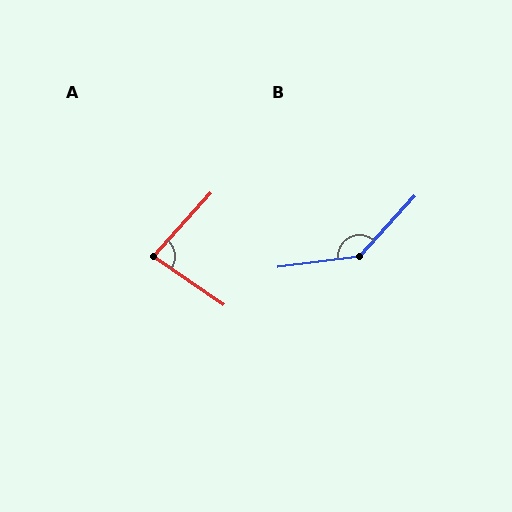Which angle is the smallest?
A, at approximately 82 degrees.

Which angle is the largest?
B, at approximately 140 degrees.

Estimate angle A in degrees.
Approximately 82 degrees.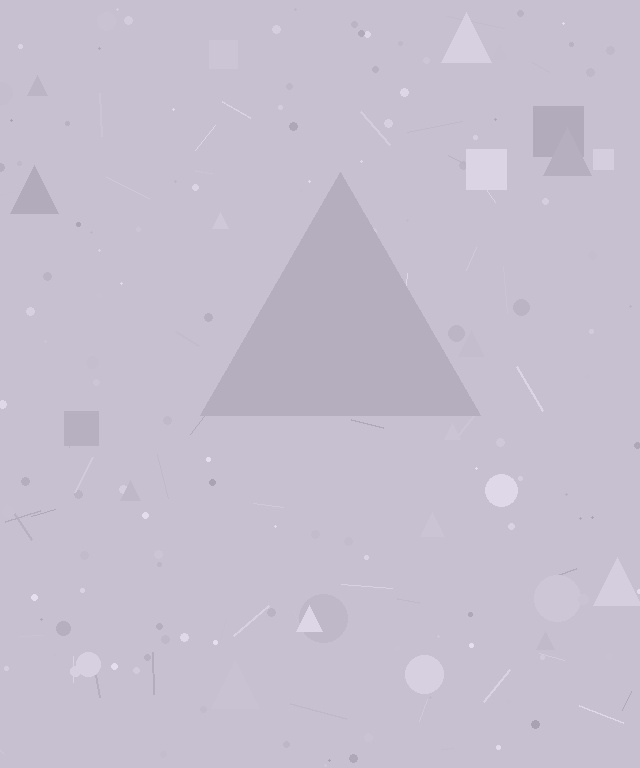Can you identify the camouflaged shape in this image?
The camouflaged shape is a triangle.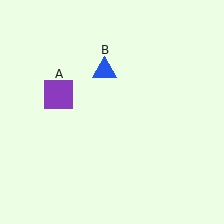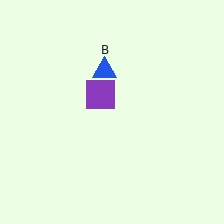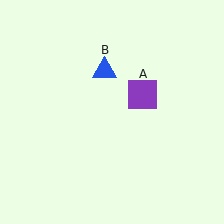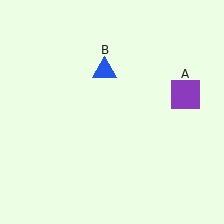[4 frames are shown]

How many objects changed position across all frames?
1 object changed position: purple square (object A).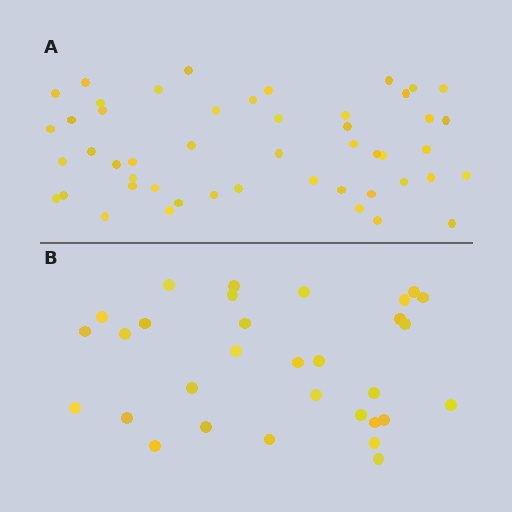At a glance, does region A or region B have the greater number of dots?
Region A (the top region) has more dots.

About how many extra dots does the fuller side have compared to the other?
Region A has approximately 20 more dots than region B.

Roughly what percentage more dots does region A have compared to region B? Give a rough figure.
About 60% more.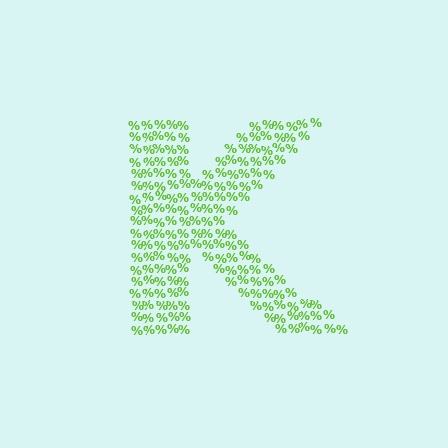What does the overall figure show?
The overall figure shows the letter K.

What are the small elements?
The small elements are percent signs.